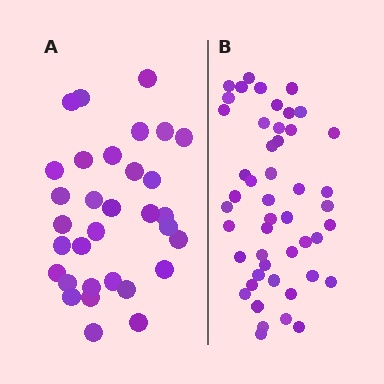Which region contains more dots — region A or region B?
Region B (the right region) has more dots.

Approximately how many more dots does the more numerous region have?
Region B has approximately 15 more dots than region A.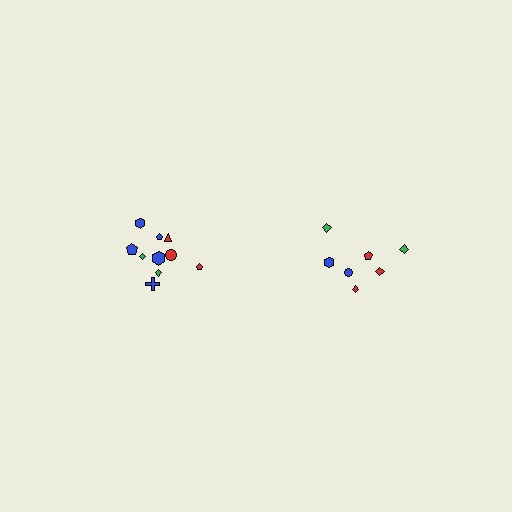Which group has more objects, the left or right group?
The left group.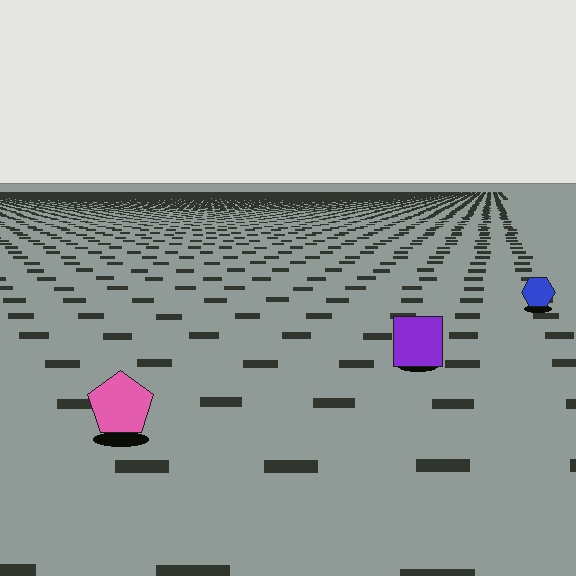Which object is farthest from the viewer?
The blue hexagon is farthest from the viewer. It appears smaller and the ground texture around it is denser.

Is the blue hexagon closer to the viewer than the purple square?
No. The purple square is closer — you can tell from the texture gradient: the ground texture is coarser near it.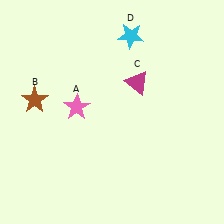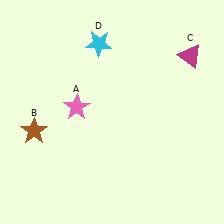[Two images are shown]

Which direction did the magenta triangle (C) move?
The magenta triangle (C) moved right.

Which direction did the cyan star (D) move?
The cyan star (D) moved left.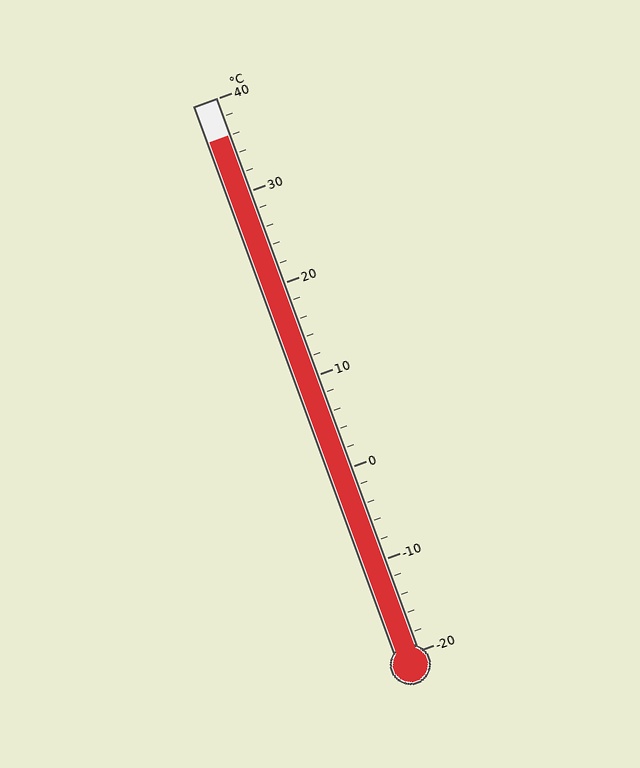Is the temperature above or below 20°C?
The temperature is above 20°C.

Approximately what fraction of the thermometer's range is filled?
The thermometer is filled to approximately 95% of its range.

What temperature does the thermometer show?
The thermometer shows approximately 36°C.